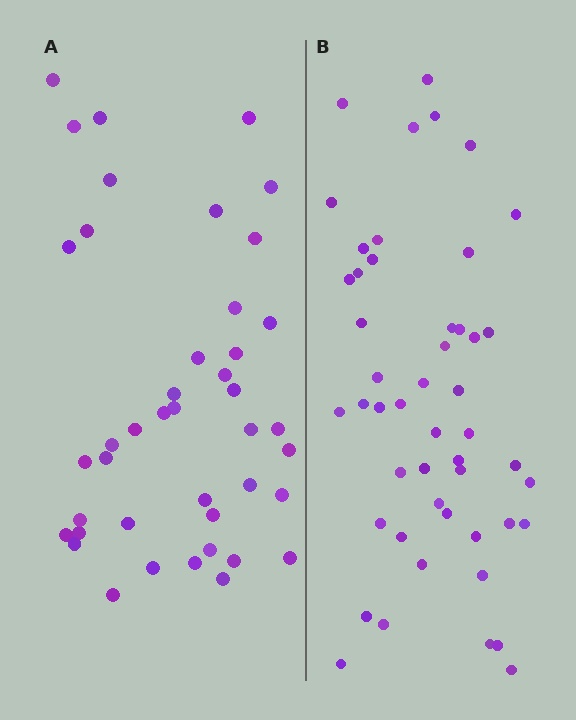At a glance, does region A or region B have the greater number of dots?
Region B (the right region) has more dots.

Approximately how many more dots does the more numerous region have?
Region B has roughly 8 or so more dots than region A.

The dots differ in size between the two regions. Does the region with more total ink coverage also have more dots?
No. Region A has more total ink coverage because its dots are larger, but region B actually contains more individual dots. Total area can be misleading — the number of items is what matters here.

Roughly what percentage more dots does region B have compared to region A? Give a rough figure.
About 15% more.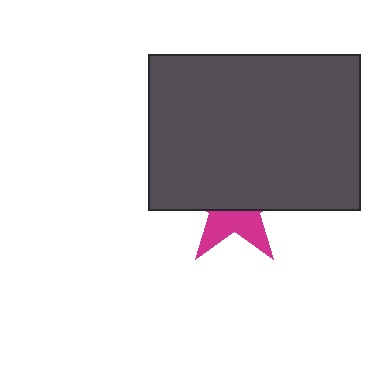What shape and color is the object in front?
The object in front is a dark gray rectangle.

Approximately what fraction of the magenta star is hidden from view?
Roughly 62% of the magenta star is hidden behind the dark gray rectangle.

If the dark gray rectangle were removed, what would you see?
You would see the complete magenta star.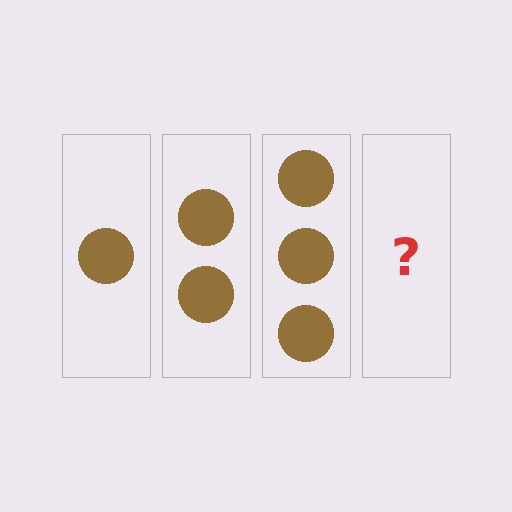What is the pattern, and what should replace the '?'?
The pattern is that each step adds one more circle. The '?' should be 4 circles.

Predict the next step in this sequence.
The next step is 4 circles.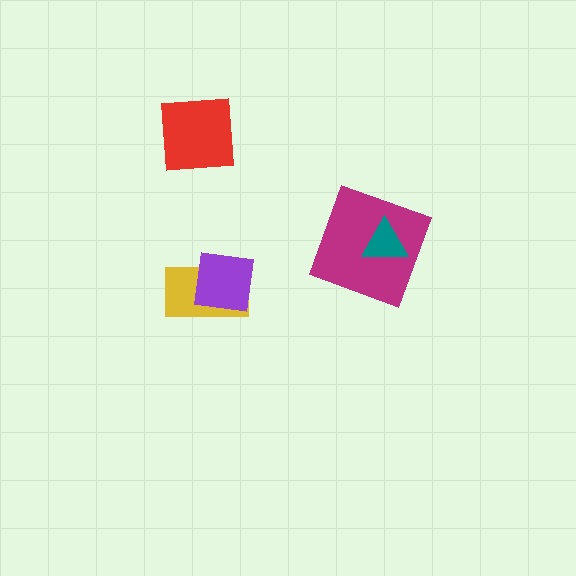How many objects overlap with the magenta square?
1 object overlaps with the magenta square.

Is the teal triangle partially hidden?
No, no other shape covers it.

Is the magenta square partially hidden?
Yes, it is partially covered by another shape.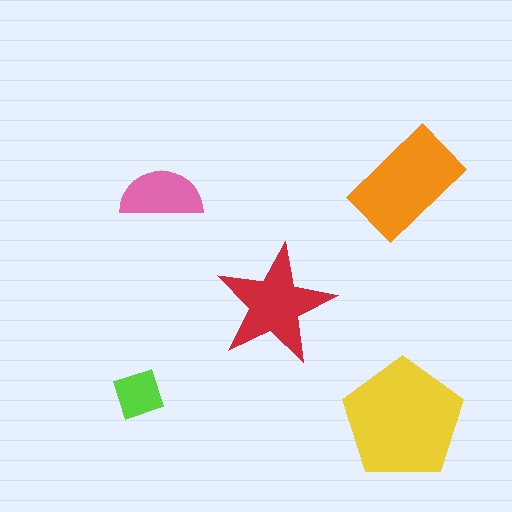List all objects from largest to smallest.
The yellow pentagon, the orange rectangle, the red star, the pink semicircle, the lime square.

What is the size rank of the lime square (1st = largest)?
5th.